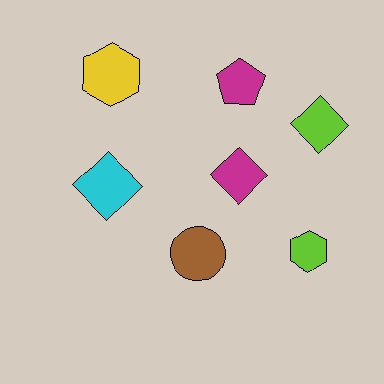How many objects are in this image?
There are 7 objects.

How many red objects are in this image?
There are no red objects.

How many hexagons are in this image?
There are 2 hexagons.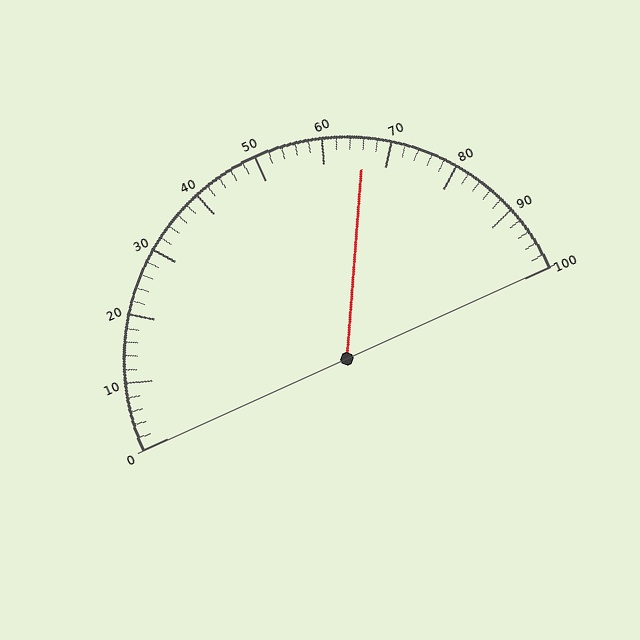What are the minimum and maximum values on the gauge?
The gauge ranges from 0 to 100.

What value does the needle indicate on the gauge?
The needle indicates approximately 66.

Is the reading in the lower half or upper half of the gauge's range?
The reading is in the upper half of the range (0 to 100).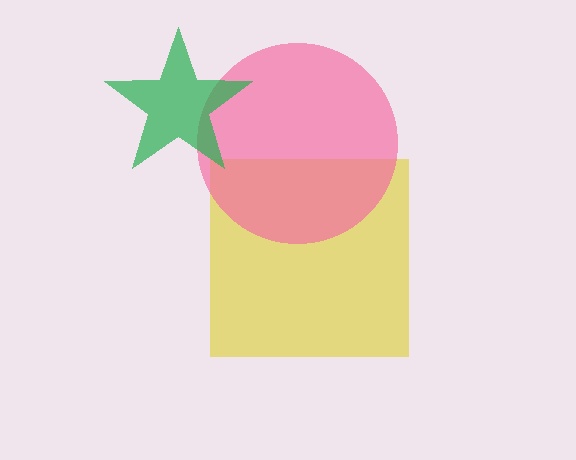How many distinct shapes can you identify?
There are 3 distinct shapes: a yellow square, a pink circle, a green star.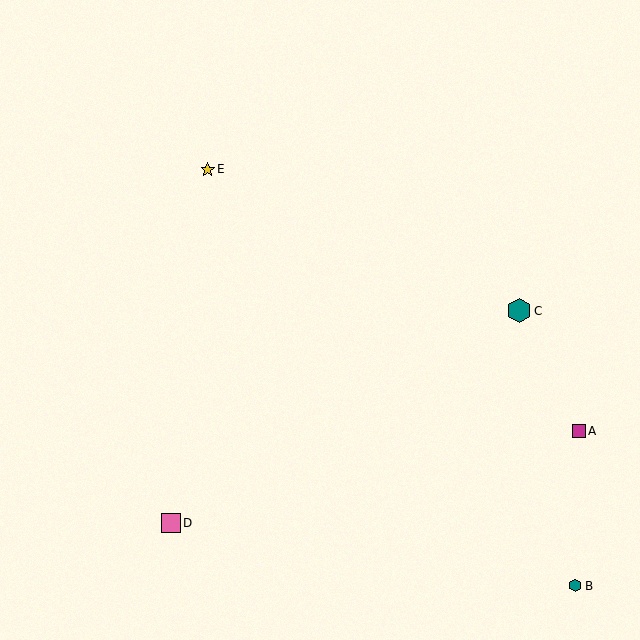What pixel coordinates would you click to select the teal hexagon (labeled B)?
Click at (575, 586) to select the teal hexagon B.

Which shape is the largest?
The teal hexagon (labeled C) is the largest.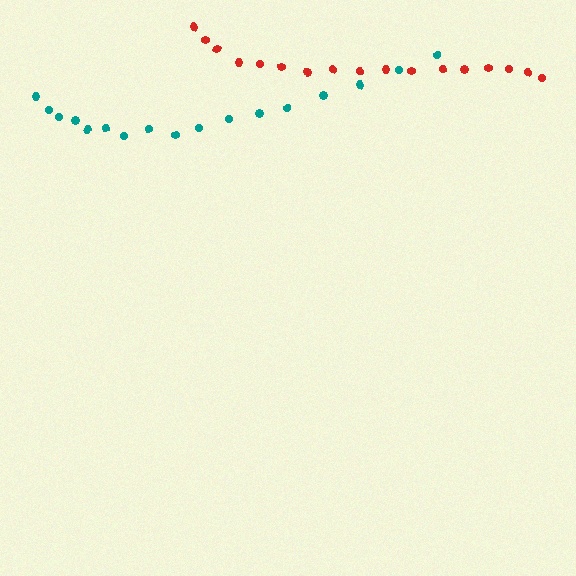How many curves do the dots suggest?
There are 2 distinct paths.